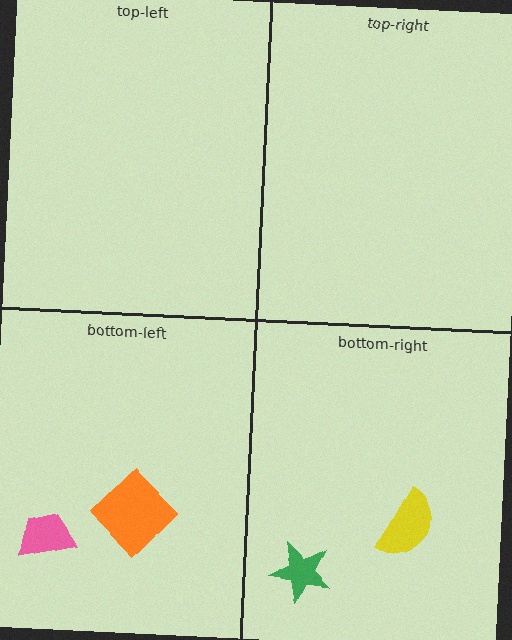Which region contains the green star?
The bottom-right region.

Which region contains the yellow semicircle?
The bottom-right region.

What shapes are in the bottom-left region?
The pink trapezoid, the orange diamond.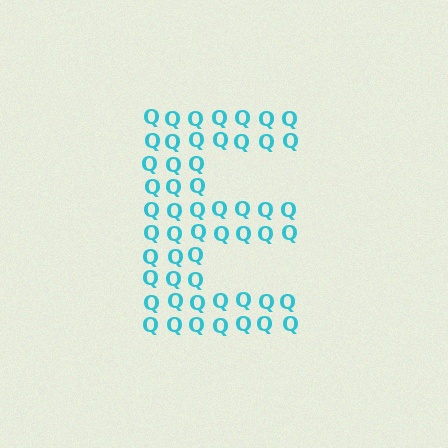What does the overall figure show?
The overall figure shows the letter E.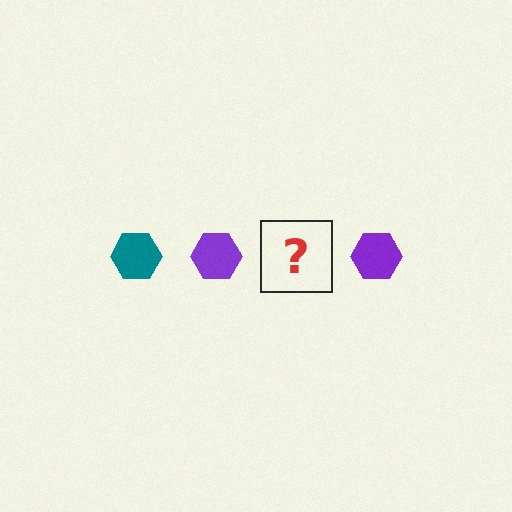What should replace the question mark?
The question mark should be replaced with a teal hexagon.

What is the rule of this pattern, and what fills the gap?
The rule is that the pattern cycles through teal, purple hexagons. The gap should be filled with a teal hexagon.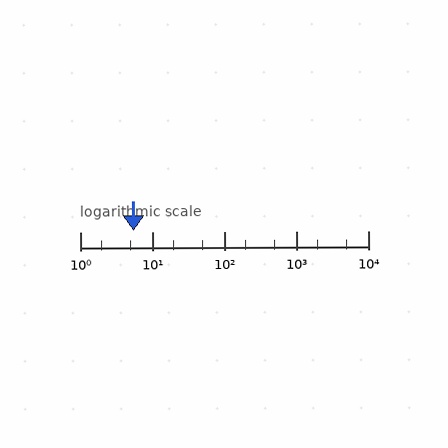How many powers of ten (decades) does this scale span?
The scale spans 4 decades, from 1 to 10000.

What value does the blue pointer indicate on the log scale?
The pointer indicates approximately 5.5.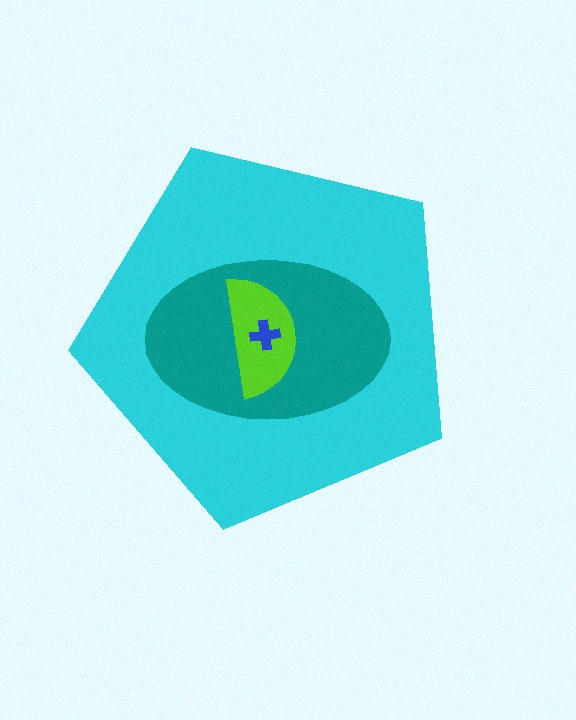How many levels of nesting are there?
4.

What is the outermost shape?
The cyan pentagon.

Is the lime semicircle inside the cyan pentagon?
Yes.